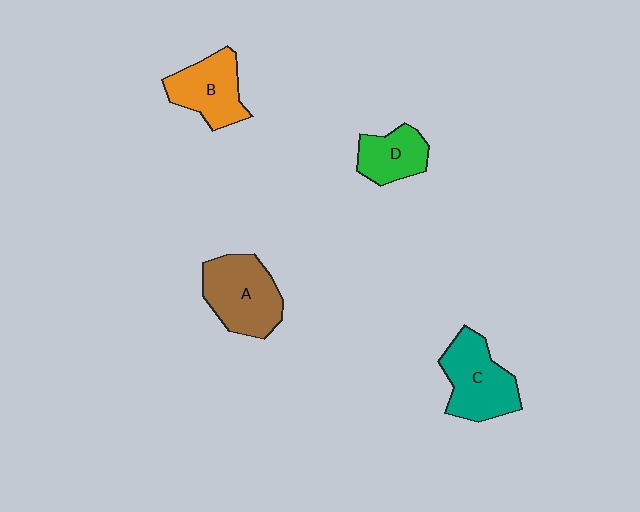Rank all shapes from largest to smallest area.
From largest to smallest: A (brown), C (teal), B (orange), D (green).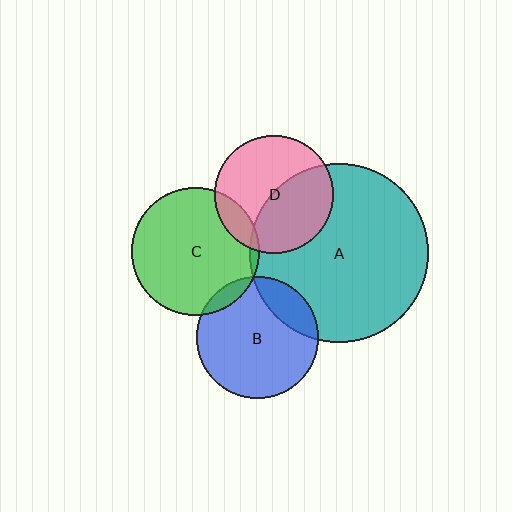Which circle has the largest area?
Circle A (teal).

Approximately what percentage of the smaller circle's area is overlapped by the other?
Approximately 5%.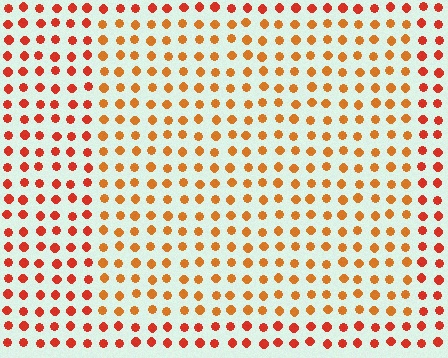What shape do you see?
I see a rectangle.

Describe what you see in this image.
The image is filled with small red elements in a uniform arrangement. A rectangle-shaped region is visible where the elements are tinted to a slightly different hue, forming a subtle color boundary.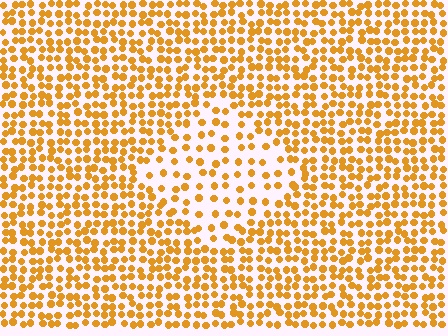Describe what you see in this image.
The image contains small orange elements arranged at two different densities. A diamond-shaped region is visible where the elements are less densely packed than the surrounding area.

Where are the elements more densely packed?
The elements are more densely packed outside the diamond boundary.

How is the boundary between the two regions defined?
The boundary is defined by a change in element density (approximately 2.0x ratio). All elements are the same color, size, and shape.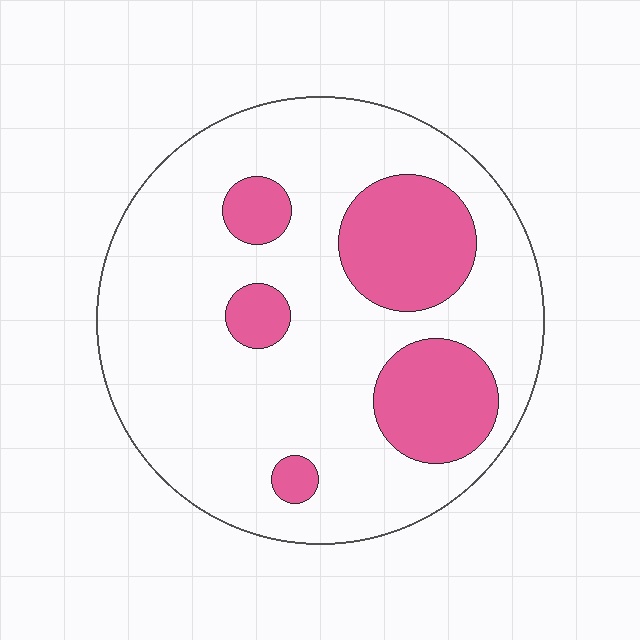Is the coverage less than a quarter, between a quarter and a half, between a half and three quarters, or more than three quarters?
Less than a quarter.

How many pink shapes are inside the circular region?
5.